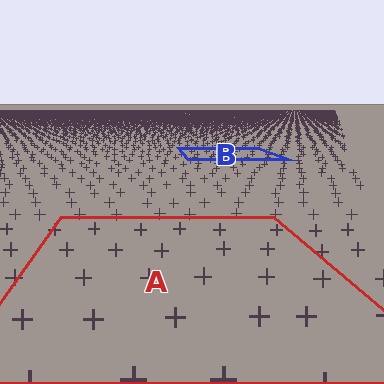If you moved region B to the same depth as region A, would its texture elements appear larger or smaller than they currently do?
They would appear larger. At a closer depth, the same texture elements are projected at a bigger on-screen size.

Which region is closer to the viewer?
Region A is closer. The texture elements there are larger and more spread out.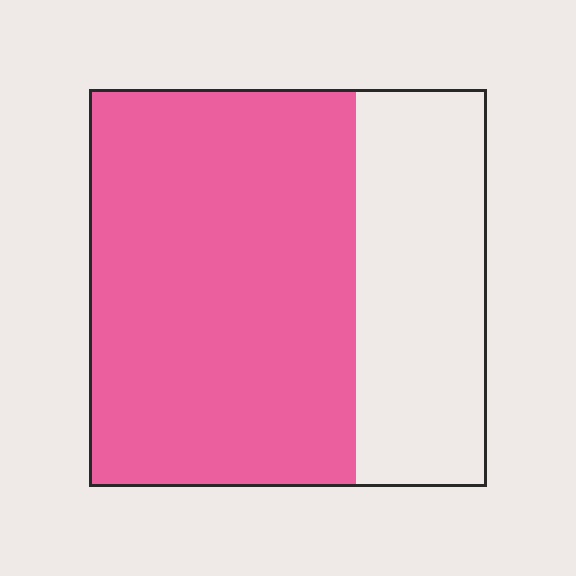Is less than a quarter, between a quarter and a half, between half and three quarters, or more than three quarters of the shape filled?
Between half and three quarters.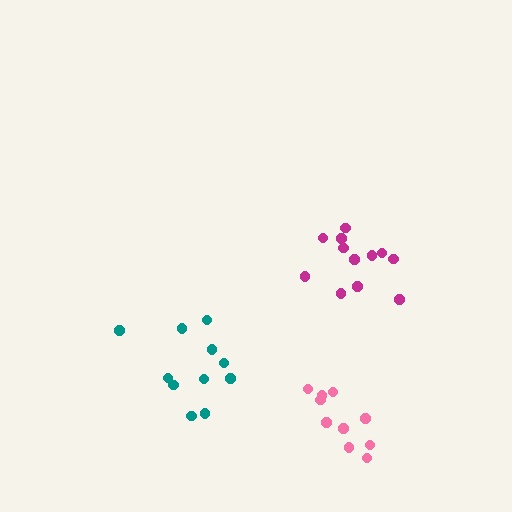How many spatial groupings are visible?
There are 3 spatial groupings.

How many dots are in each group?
Group 1: 11 dots, Group 2: 10 dots, Group 3: 12 dots (33 total).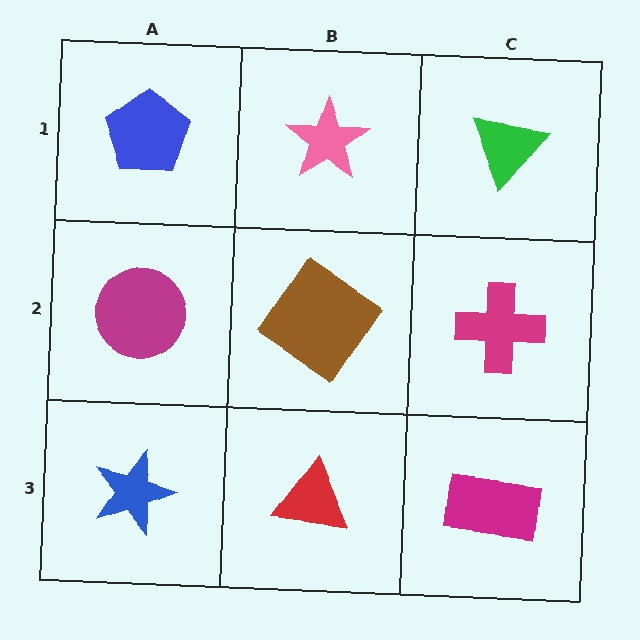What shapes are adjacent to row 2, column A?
A blue pentagon (row 1, column A), a blue star (row 3, column A), a brown diamond (row 2, column B).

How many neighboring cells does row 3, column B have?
3.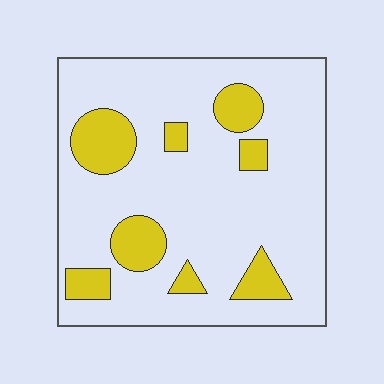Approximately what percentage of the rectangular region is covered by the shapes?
Approximately 20%.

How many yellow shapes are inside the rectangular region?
8.